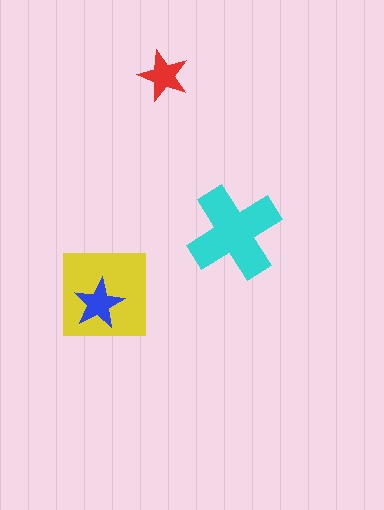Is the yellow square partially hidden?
Yes, it is partially covered by another shape.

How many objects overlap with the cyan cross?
0 objects overlap with the cyan cross.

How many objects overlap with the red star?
0 objects overlap with the red star.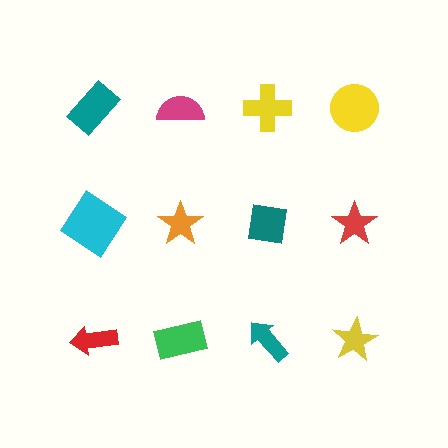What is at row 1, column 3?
A yellow cross.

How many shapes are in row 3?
4 shapes.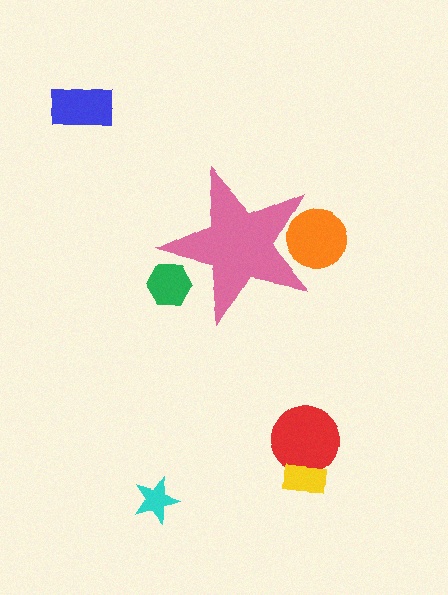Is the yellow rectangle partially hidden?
No, the yellow rectangle is fully visible.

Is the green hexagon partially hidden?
Yes, the green hexagon is partially hidden behind the pink star.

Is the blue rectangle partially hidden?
No, the blue rectangle is fully visible.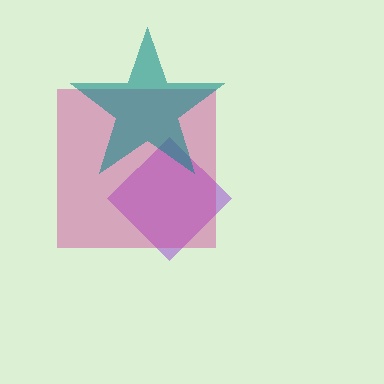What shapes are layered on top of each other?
The layered shapes are: a purple diamond, a magenta square, a teal star.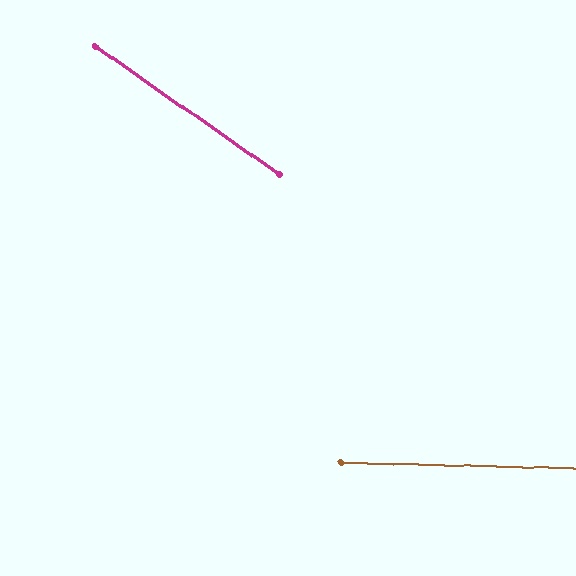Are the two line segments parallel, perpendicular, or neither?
Neither parallel nor perpendicular — they differ by about 33°.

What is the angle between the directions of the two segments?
Approximately 33 degrees.